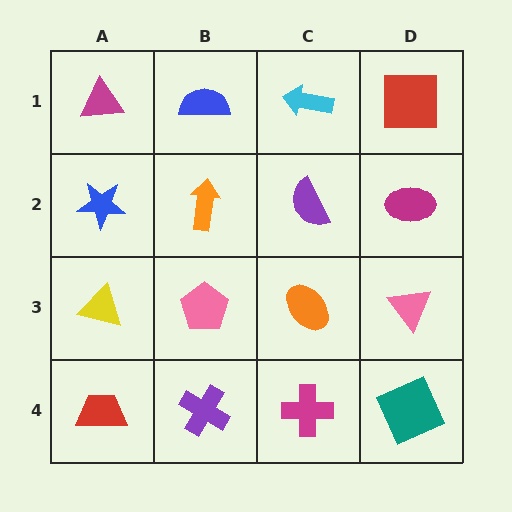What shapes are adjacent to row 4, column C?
An orange ellipse (row 3, column C), a purple cross (row 4, column B), a teal square (row 4, column D).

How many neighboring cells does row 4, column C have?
3.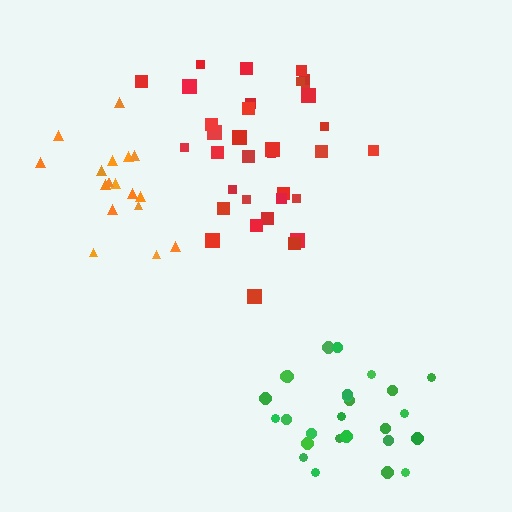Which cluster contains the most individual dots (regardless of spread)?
Red (34).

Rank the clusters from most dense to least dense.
green, red, orange.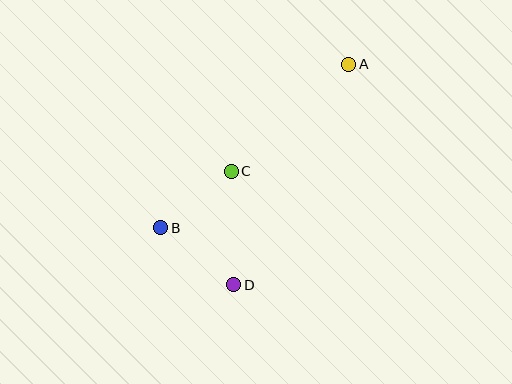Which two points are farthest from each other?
Points A and B are farthest from each other.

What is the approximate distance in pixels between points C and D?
The distance between C and D is approximately 113 pixels.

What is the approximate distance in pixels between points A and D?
The distance between A and D is approximately 249 pixels.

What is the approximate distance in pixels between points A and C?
The distance between A and C is approximately 159 pixels.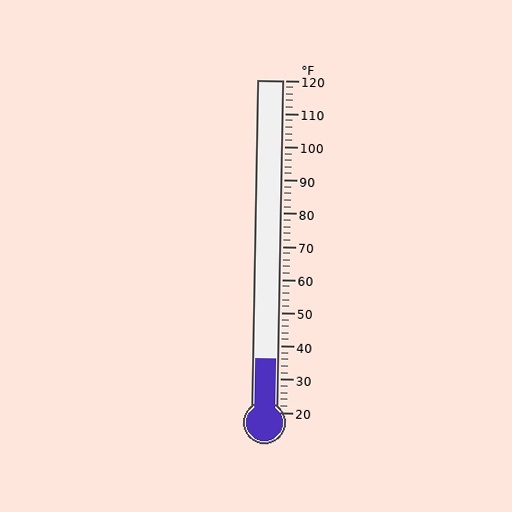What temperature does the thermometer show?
The thermometer shows approximately 36°F.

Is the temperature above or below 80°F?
The temperature is below 80°F.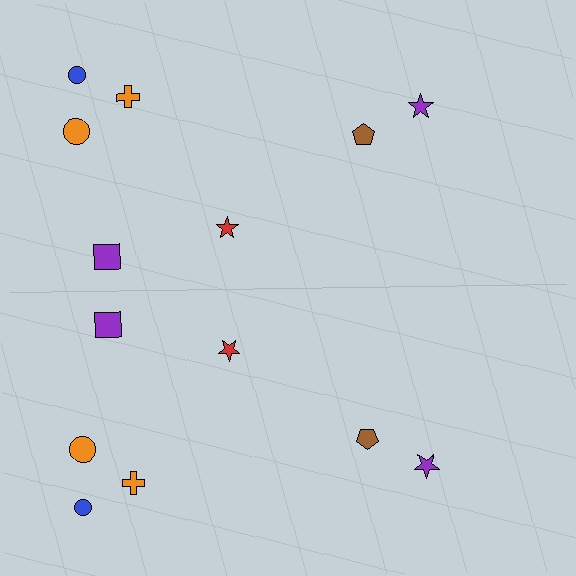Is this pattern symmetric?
Yes, this pattern has bilateral (reflection) symmetry.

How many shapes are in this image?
There are 14 shapes in this image.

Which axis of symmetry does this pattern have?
The pattern has a horizontal axis of symmetry running through the center of the image.